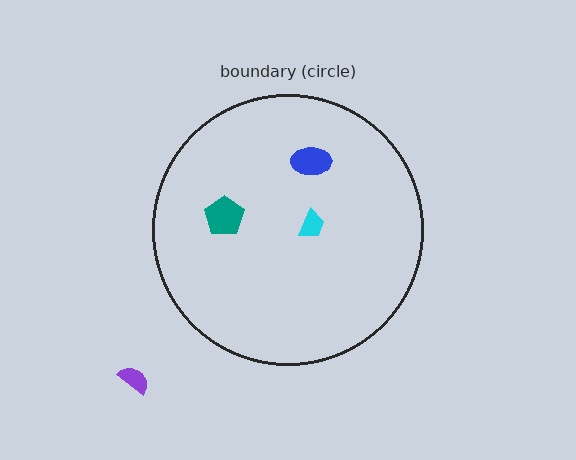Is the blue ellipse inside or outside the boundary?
Inside.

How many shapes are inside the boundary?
3 inside, 1 outside.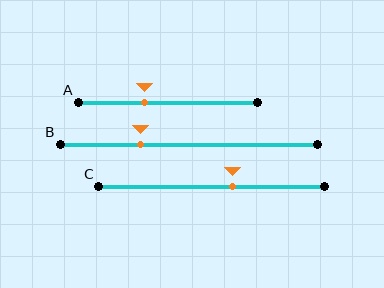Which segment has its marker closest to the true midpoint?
Segment C has its marker closest to the true midpoint.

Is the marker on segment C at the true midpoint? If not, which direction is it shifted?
No, the marker on segment C is shifted to the right by about 9% of the segment length.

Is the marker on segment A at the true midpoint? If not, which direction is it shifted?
No, the marker on segment A is shifted to the left by about 13% of the segment length.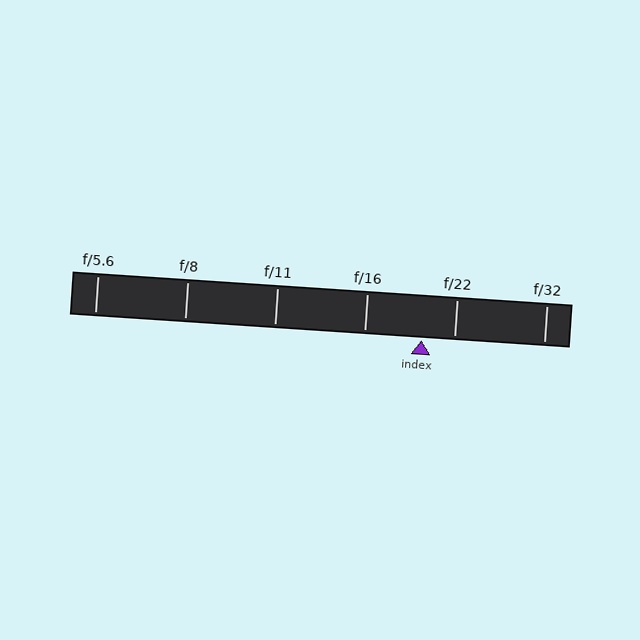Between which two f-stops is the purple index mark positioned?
The index mark is between f/16 and f/22.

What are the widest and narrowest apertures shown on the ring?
The widest aperture shown is f/5.6 and the narrowest is f/32.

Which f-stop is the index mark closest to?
The index mark is closest to f/22.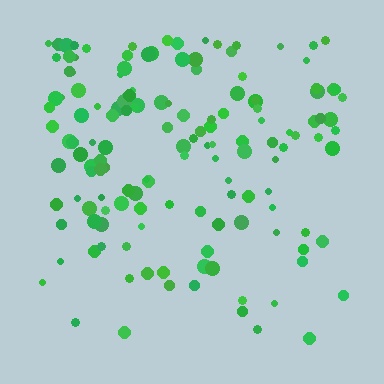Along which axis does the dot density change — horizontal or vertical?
Vertical.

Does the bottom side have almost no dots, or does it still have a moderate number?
Still a moderate number, just noticeably fewer than the top.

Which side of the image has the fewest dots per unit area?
The bottom.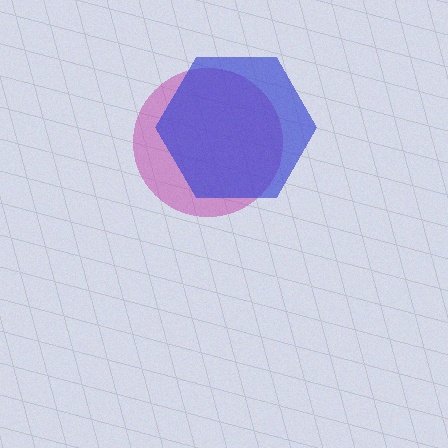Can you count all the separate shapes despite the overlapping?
Yes, there are 2 separate shapes.